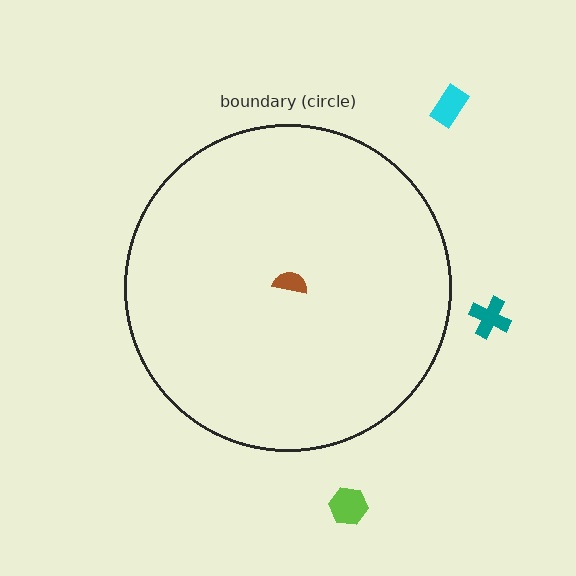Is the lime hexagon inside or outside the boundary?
Outside.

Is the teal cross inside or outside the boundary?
Outside.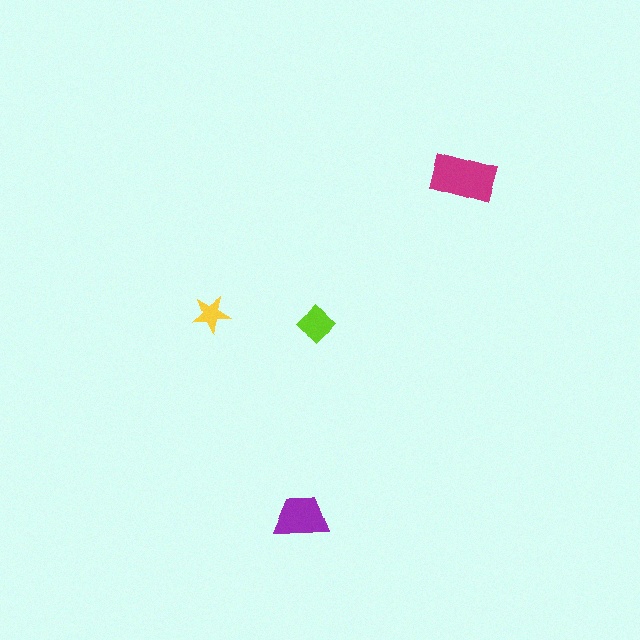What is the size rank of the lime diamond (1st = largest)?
3rd.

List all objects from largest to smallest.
The magenta rectangle, the purple trapezoid, the lime diamond, the yellow star.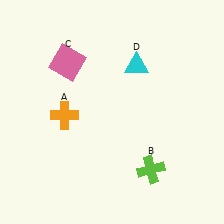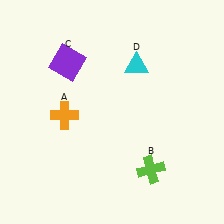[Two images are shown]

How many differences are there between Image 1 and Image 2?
There is 1 difference between the two images.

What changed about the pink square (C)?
In Image 1, C is pink. In Image 2, it changed to purple.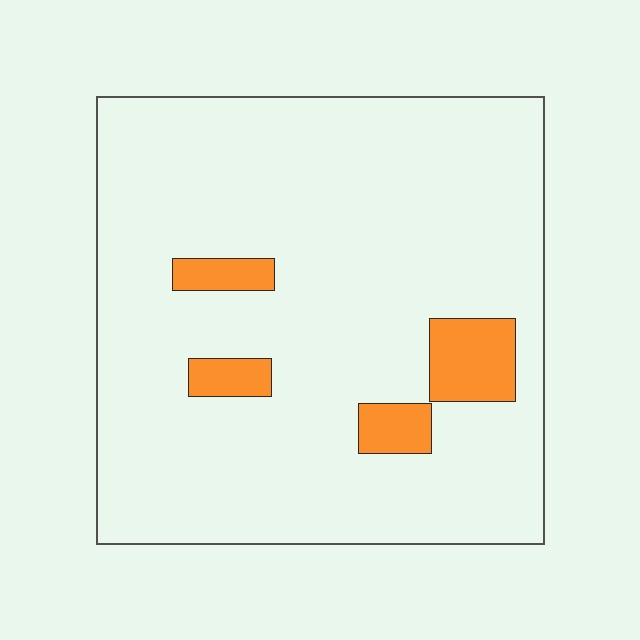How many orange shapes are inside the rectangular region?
4.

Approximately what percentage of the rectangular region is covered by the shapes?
Approximately 10%.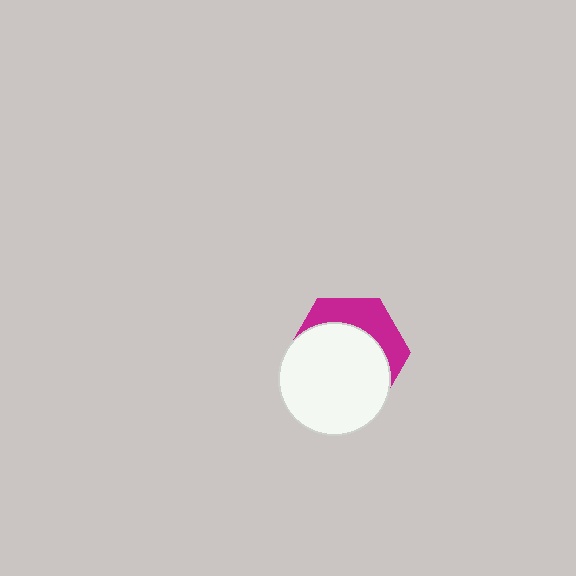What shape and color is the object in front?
The object in front is a white circle.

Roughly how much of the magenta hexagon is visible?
A small part of it is visible (roughly 33%).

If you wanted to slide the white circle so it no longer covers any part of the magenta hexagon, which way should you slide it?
Slide it down — that is the most direct way to separate the two shapes.